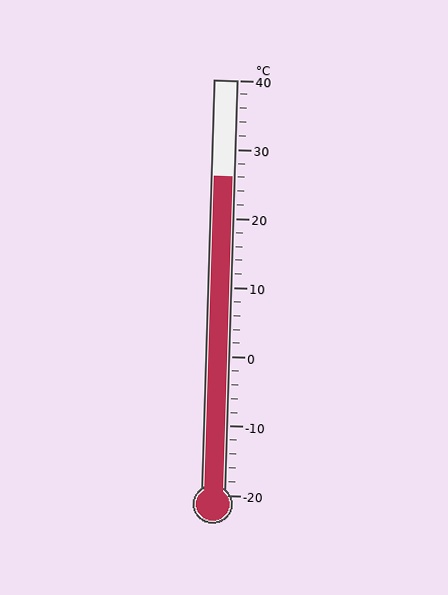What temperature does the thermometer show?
The thermometer shows approximately 26°C.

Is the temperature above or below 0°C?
The temperature is above 0°C.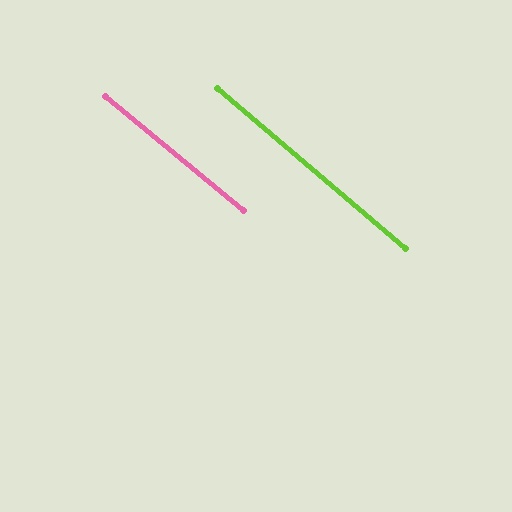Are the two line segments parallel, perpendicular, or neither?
Parallel — their directions differ by only 0.8°.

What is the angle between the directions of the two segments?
Approximately 1 degree.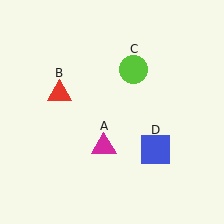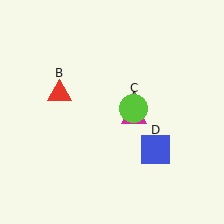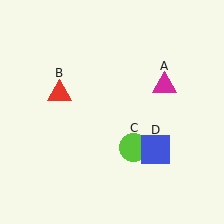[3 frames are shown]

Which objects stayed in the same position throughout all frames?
Red triangle (object B) and blue square (object D) remained stationary.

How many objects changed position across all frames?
2 objects changed position: magenta triangle (object A), lime circle (object C).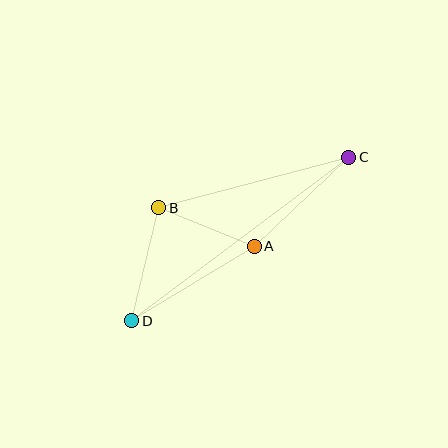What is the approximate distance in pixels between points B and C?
The distance between B and C is approximately 197 pixels.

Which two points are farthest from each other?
Points C and D are farthest from each other.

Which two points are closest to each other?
Points A and B are closest to each other.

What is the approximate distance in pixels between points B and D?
The distance between B and D is approximately 116 pixels.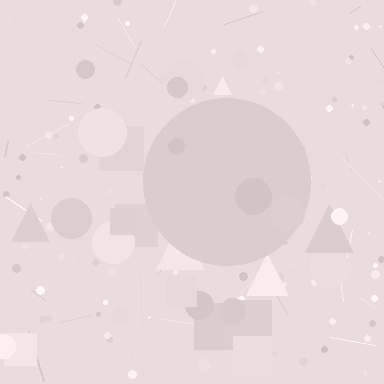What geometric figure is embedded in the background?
A circle is embedded in the background.